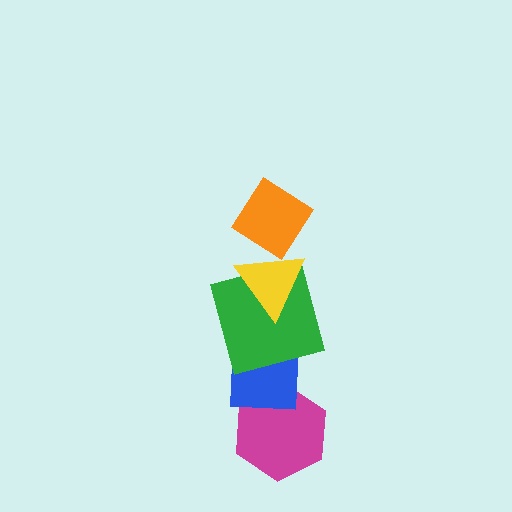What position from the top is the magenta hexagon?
The magenta hexagon is 5th from the top.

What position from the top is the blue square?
The blue square is 4th from the top.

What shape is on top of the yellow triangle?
The orange diamond is on top of the yellow triangle.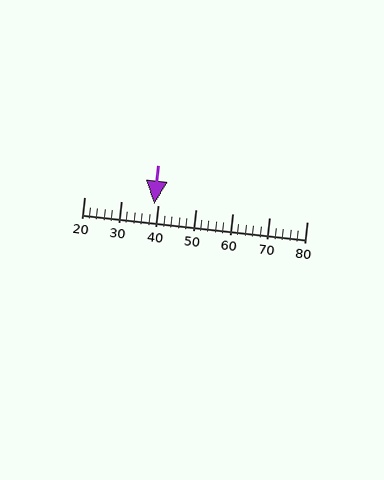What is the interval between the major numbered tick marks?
The major tick marks are spaced 10 units apart.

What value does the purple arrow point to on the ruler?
The purple arrow points to approximately 39.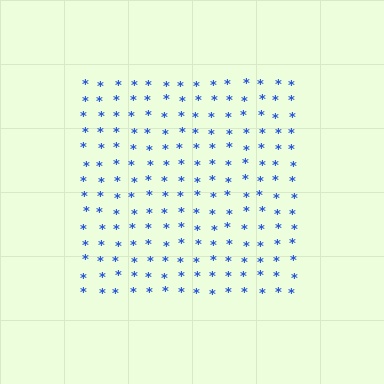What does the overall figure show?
The overall figure shows a square.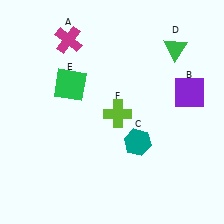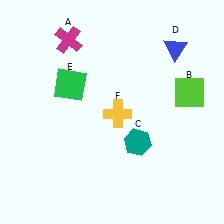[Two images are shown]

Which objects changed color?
B changed from purple to lime. D changed from green to blue. F changed from lime to yellow.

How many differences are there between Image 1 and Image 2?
There are 3 differences between the two images.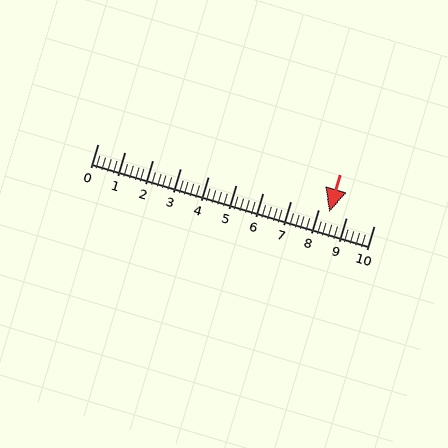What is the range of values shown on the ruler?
The ruler shows values from 0 to 10.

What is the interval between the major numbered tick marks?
The major tick marks are spaced 1 units apart.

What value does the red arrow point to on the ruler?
The red arrow points to approximately 8.4.